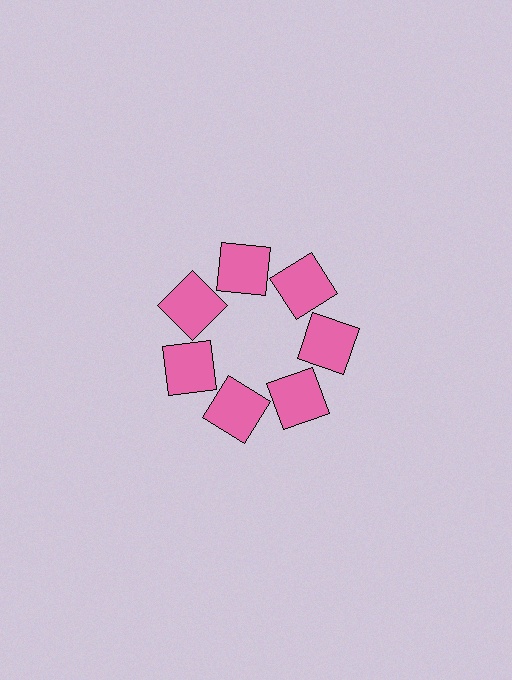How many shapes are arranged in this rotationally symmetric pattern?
There are 7 shapes, arranged in 7 groups of 1.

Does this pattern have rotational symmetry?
Yes, this pattern has 7-fold rotational symmetry. It looks the same after rotating 51 degrees around the center.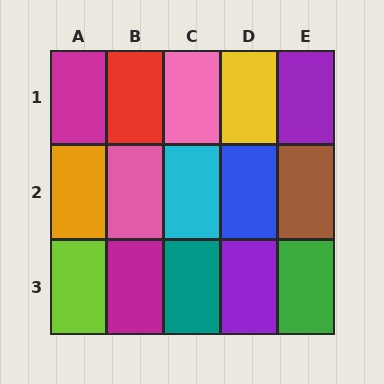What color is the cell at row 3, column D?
Purple.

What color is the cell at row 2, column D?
Blue.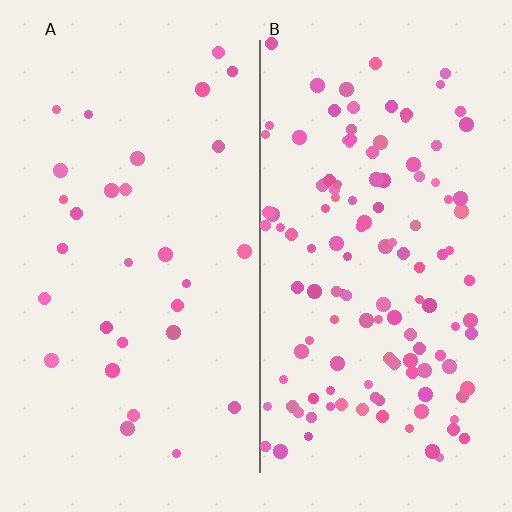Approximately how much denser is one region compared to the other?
Approximately 4.1× — region B over region A.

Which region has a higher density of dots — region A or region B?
B (the right).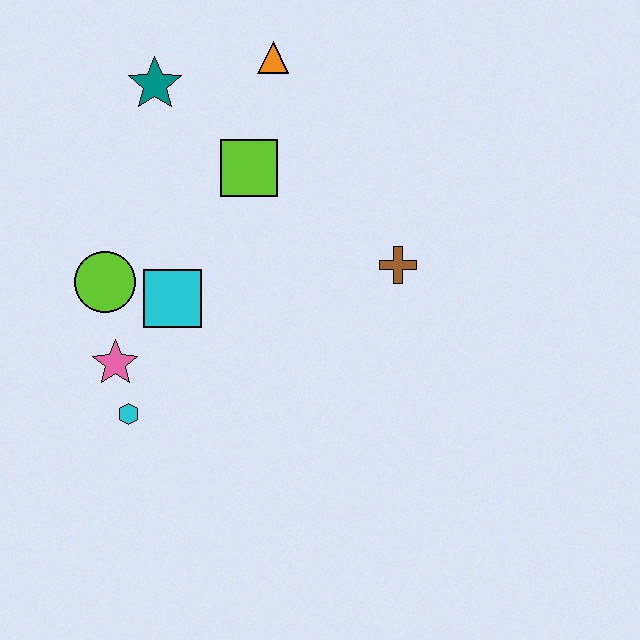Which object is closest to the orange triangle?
The lime square is closest to the orange triangle.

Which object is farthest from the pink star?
The orange triangle is farthest from the pink star.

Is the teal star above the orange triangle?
No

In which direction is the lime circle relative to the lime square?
The lime circle is to the left of the lime square.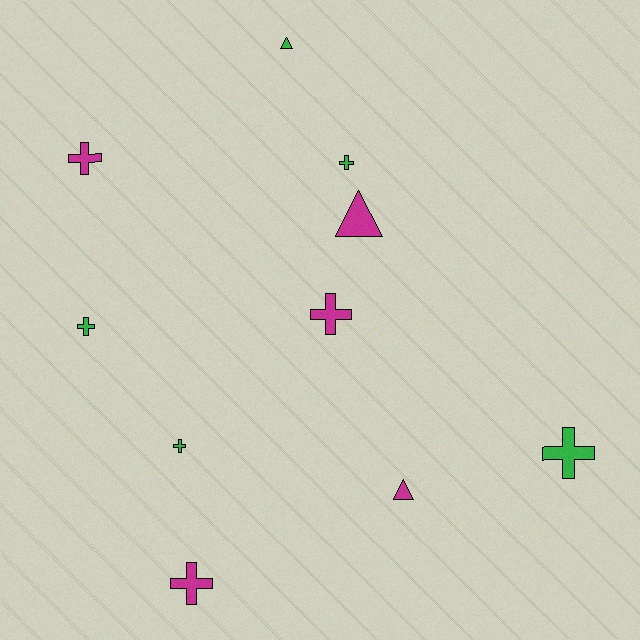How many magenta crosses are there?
There are 3 magenta crosses.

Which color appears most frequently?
Green, with 5 objects.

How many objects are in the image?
There are 10 objects.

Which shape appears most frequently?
Cross, with 7 objects.